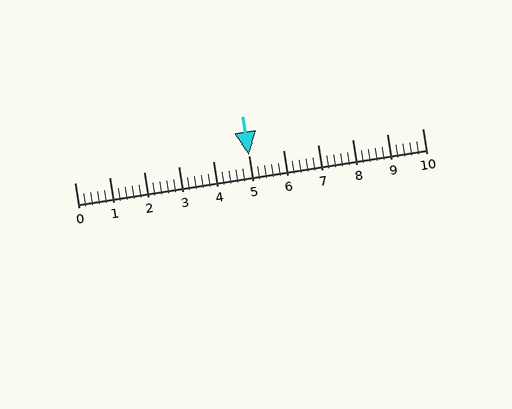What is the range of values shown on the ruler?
The ruler shows values from 0 to 10.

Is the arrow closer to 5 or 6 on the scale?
The arrow is closer to 5.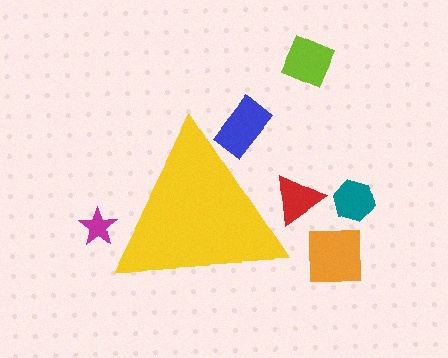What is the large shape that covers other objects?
A yellow triangle.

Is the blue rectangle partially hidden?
Yes, the blue rectangle is partially hidden behind the yellow triangle.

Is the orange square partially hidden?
No, the orange square is fully visible.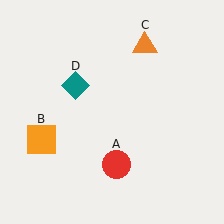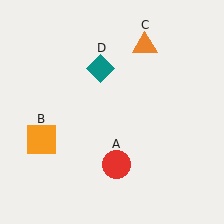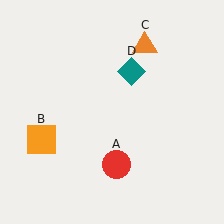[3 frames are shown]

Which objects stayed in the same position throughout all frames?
Red circle (object A) and orange square (object B) and orange triangle (object C) remained stationary.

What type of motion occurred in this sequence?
The teal diamond (object D) rotated clockwise around the center of the scene.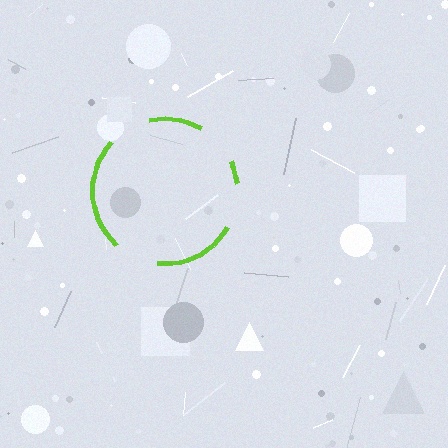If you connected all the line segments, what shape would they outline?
They would outline a circle.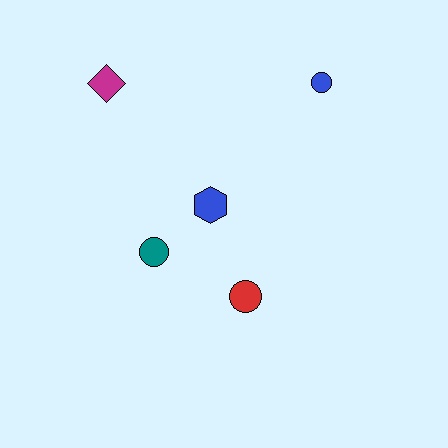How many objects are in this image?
There are 5 objects.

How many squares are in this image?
There are no squares.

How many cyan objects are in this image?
There are no cyan objects.